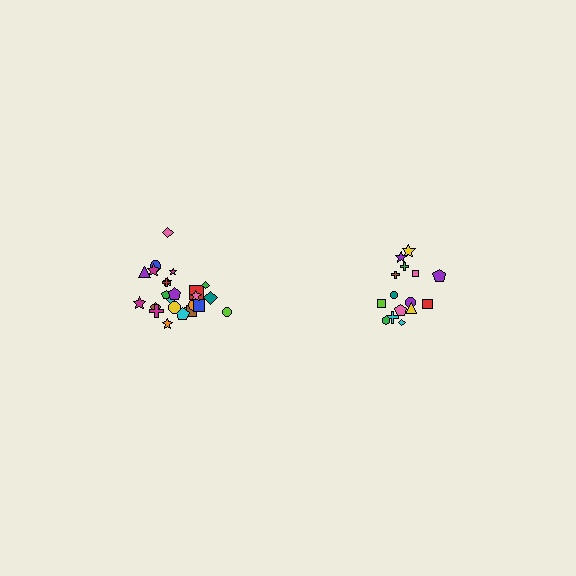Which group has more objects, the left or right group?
The left group.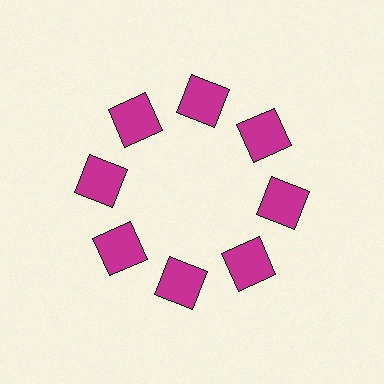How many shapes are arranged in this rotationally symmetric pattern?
There are 8 shapes, arranged in 8 groups of 1.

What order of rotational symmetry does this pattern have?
This pattern has 8-fold rotational symmetry.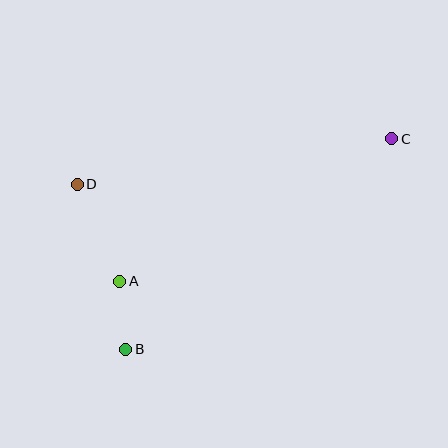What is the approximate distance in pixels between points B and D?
The distance between B and D is approximately 172 pixels.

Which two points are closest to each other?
Points A and B are closest to each other.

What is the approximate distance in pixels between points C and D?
The distance between C and D is approximately 318 pixels.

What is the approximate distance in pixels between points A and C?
The distance between A and C is approximately 307 pixels.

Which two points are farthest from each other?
Points B and C are farthest from each other.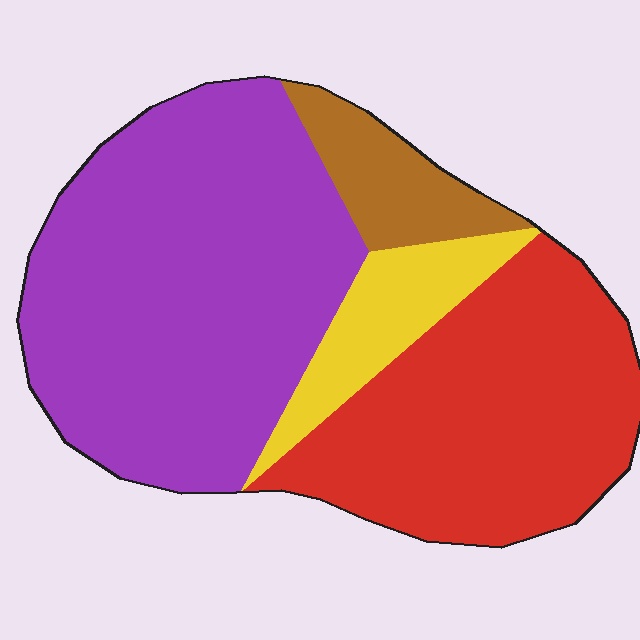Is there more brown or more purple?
Purple.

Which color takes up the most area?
Purple, at roughly 50%.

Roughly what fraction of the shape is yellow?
Yellow covers around 10% of the shape.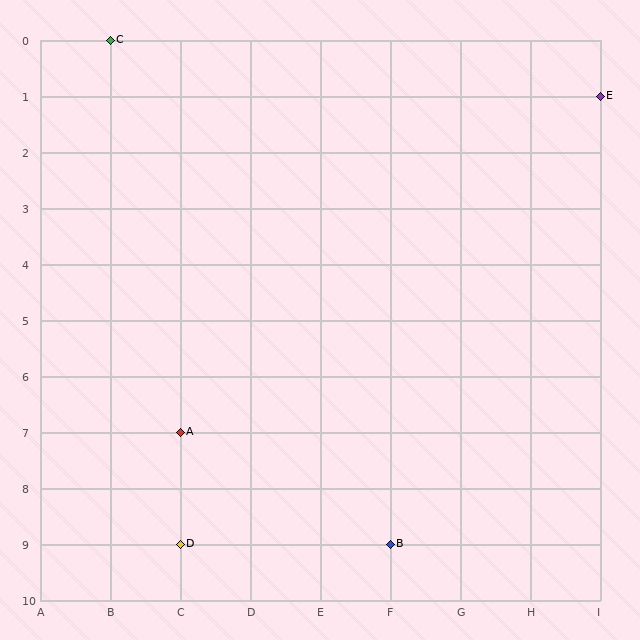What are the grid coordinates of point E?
Point E is at grid coordinates (I, 1).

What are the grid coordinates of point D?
Point D is at grid coordinates (C, 9).